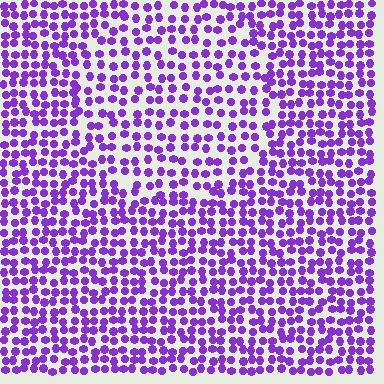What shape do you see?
I see a circle.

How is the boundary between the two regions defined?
The boundary is defined by a change in element density (approximately 1.4x ratio). All elements are the same color, size, and shape.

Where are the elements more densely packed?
The elements are more densely packed outside the circle boundary.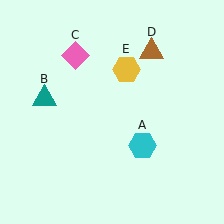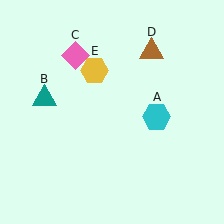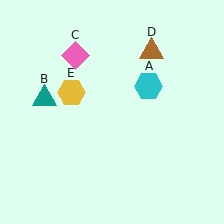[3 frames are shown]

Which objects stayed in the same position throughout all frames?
Teal triangle (object B) and pink diamond (object C) and brown triangle (object D) remained stationary.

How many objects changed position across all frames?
2 objects changed position: cyan hexagon (object A), yellow hexagon (object E).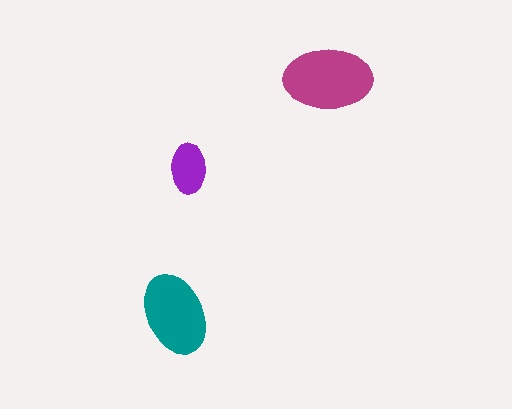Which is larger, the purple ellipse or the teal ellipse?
The teal one.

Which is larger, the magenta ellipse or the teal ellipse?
The magenta one.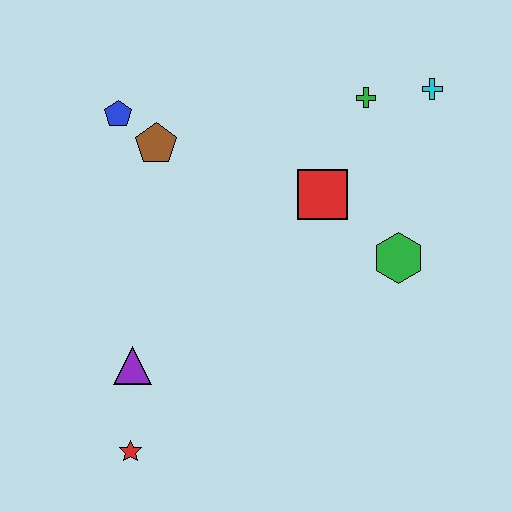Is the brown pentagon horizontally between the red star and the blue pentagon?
No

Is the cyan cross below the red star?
No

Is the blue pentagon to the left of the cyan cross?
Yes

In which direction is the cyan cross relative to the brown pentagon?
The cyan cross is to the right of the brown pentagon.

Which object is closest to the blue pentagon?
The brown pentagon is closest to the blue pentagon.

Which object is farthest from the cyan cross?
The red star is farthest from the cyan cross.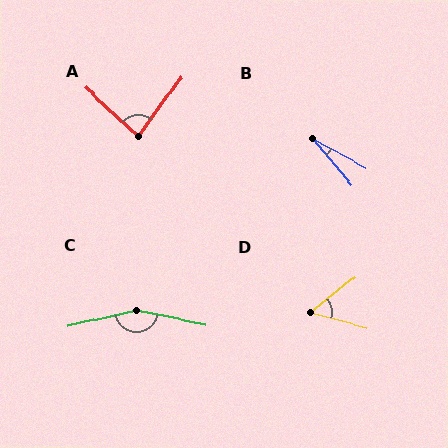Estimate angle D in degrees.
Approximately 53 degrees.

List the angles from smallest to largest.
B (21°), D (53°), A (84°), C (156°).